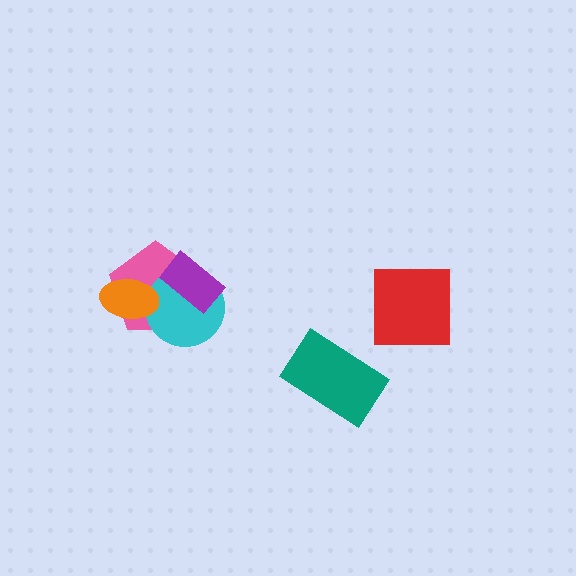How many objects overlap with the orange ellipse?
2 objects overlap with the orange ellipse.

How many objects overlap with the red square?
0 objects overlap with the red square.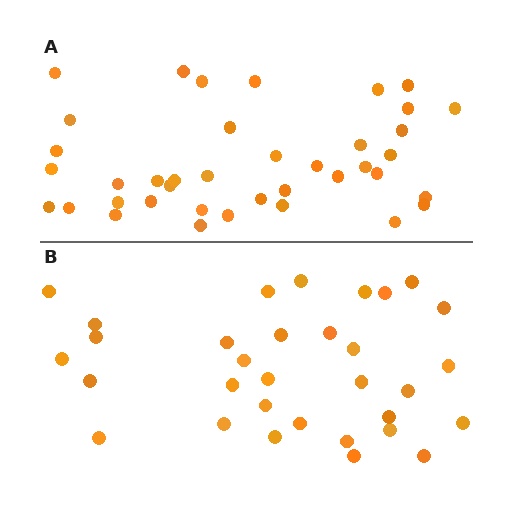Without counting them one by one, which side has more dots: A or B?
Region A (the top region) has more dots.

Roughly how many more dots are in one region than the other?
Region A has roughly 8 or so more dots than region B.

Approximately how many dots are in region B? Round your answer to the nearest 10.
About 30 dots. (The exact count is 32, which rounds to 30.)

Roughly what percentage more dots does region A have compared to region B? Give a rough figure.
About 20% more.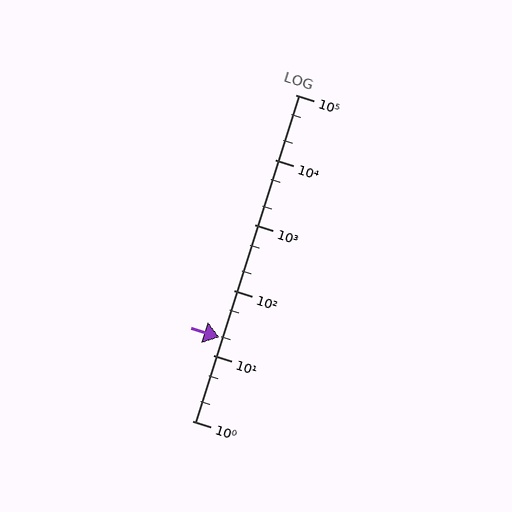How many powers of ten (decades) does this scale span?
The scale spans 5 decades, from 1 to 100000.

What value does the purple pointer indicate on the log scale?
The pointer indicates approximately 19.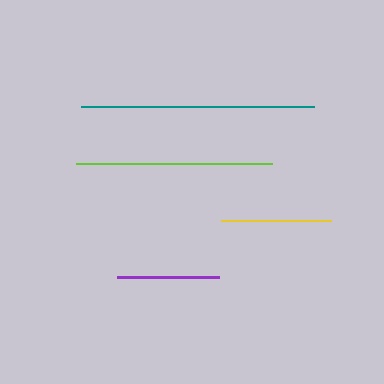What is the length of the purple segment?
The purple segment is approximately 102 pixels long.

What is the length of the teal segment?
The teal segment is approximately 233 pixels long.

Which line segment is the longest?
The teal line is the longest at approximately 233 pixels.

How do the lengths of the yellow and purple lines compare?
The yellow and purple lines are approximately the same length.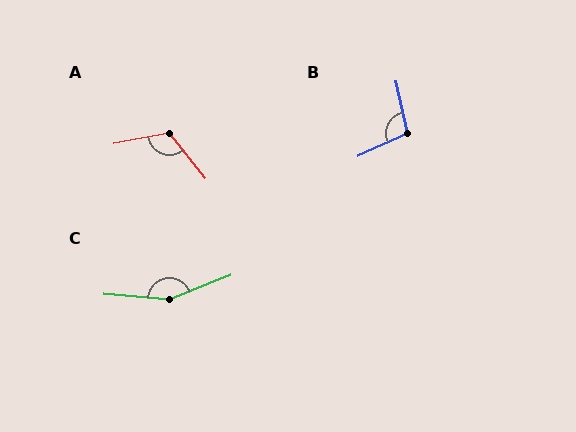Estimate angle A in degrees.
Approximately 119 degrees.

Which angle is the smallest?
B, at approximately 102 degrees.